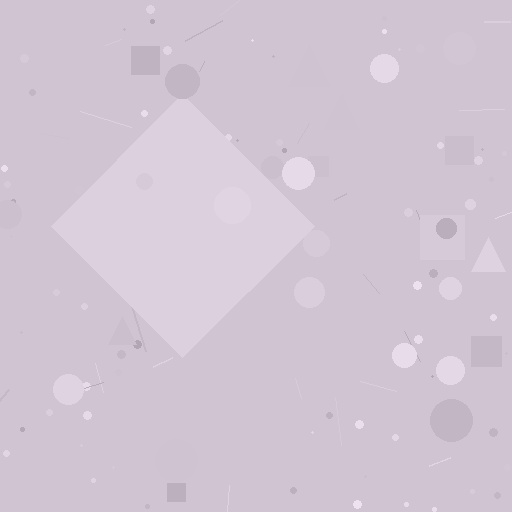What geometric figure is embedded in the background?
A diamond is embedded in the background.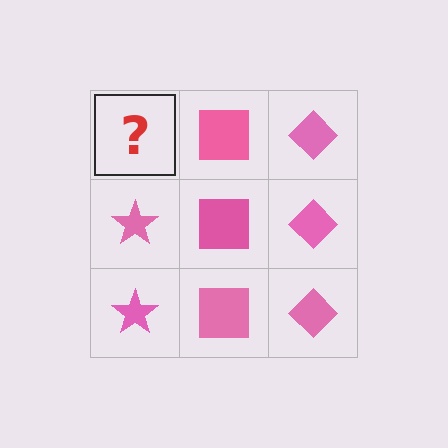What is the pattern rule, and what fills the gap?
The rule is that each column has a consistent shape. The gap should be filled with a pink star.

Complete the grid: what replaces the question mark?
The question mark should be replaced with a pink star.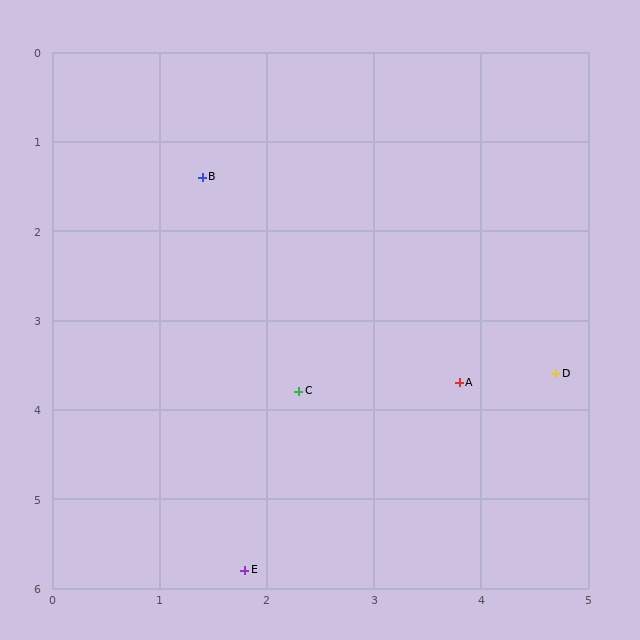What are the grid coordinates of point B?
Point B is at approximately (1.4, 1.4).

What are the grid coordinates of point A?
Point A is at approximately (3.8, 3.7).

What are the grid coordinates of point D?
Point D is at approximately (4.7, 3.6).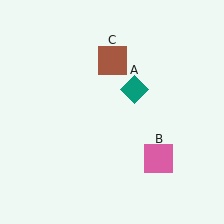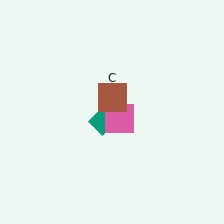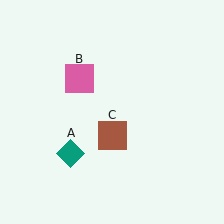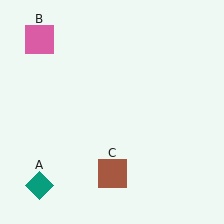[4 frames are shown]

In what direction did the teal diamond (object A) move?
The teal diamond (object A) moved down and to the left.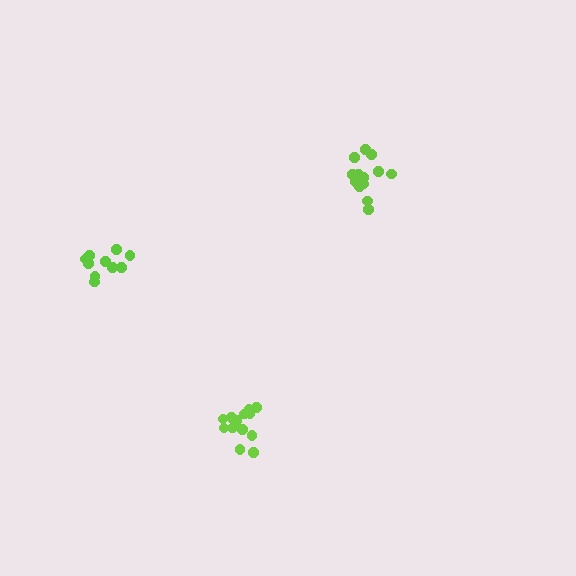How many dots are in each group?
Group 1: 13 dots, Group 2: 13 dots, Group 3: 10 dots (36 total).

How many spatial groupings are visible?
There are 3 spatial groupings.